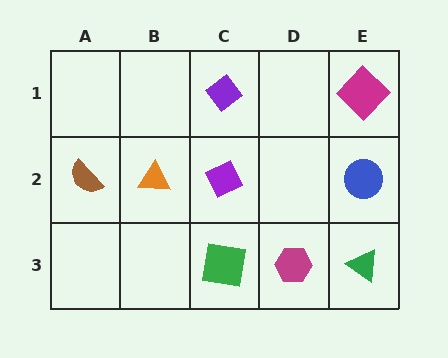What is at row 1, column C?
A purple diamond.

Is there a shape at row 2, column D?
No, that cell is empty.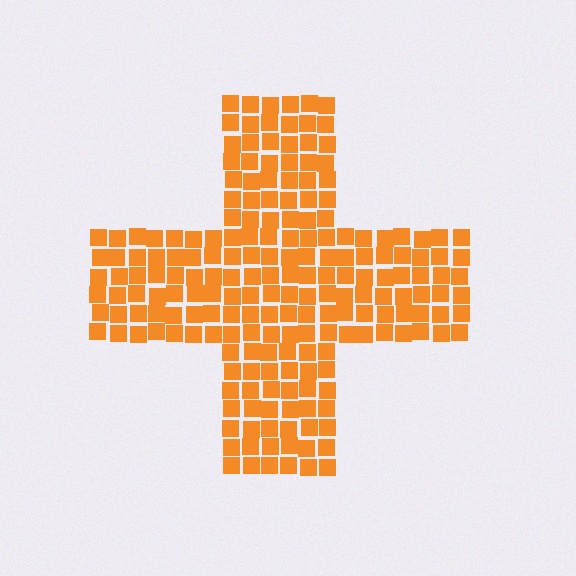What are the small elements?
The small elements are squares.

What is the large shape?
The large shape is a cross.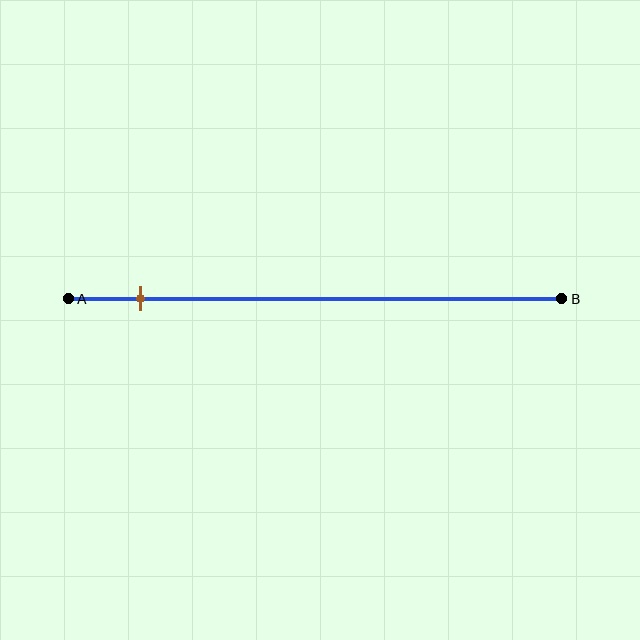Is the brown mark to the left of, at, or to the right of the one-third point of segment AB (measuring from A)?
The brown mark is to the left of the one-third point of segment AB.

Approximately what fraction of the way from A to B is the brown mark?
The brown mark is approximately 15% of the way from A to B.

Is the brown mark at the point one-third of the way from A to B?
No, the mark is at about 15% from A, not at the 33% one-third point.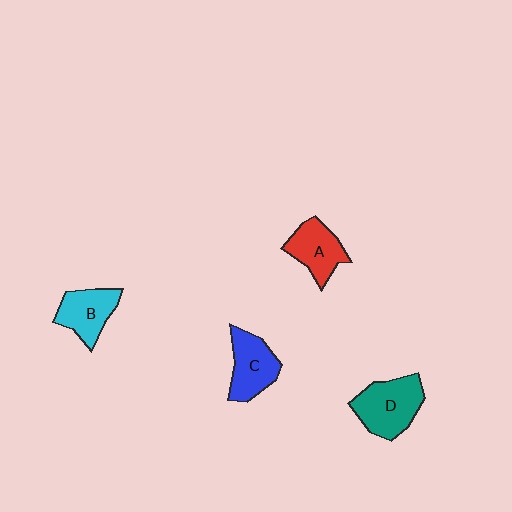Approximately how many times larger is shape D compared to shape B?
Approximately 1.3 times.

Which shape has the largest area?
Shape D (teal).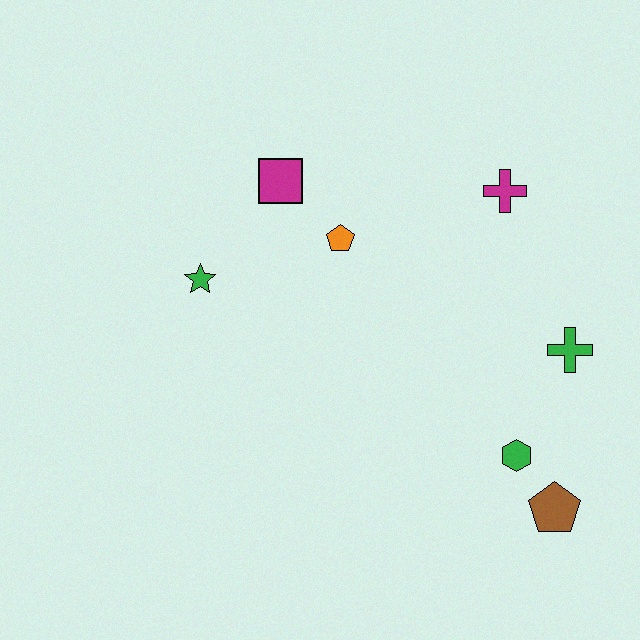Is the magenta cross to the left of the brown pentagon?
Yes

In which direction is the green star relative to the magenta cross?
The green star is to the left of the magenta cross.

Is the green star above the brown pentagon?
Yes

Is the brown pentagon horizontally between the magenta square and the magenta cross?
No